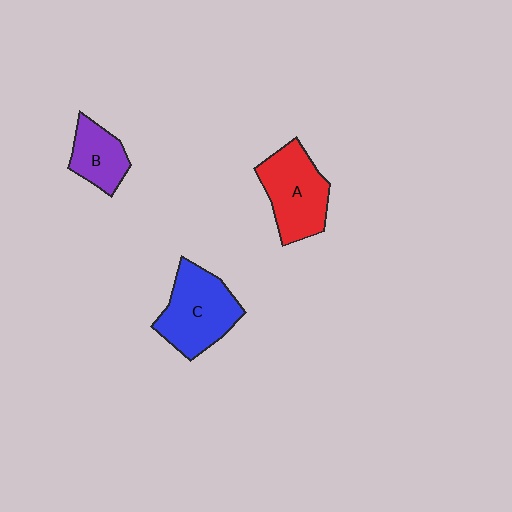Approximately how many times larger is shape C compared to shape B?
Approximately 1.7 times.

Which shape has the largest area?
Shape C (blue).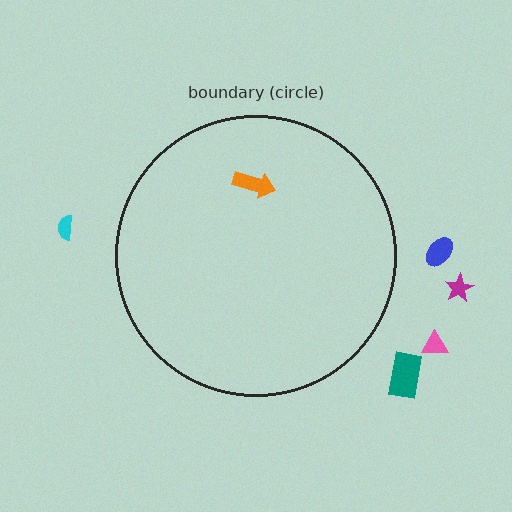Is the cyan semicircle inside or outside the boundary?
Outside.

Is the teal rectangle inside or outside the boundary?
Outside.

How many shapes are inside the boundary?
1 inside, 5 outside.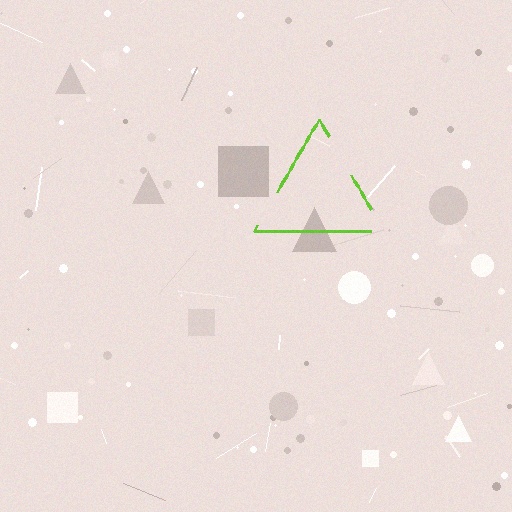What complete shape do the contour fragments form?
The contour fragments form a triangle.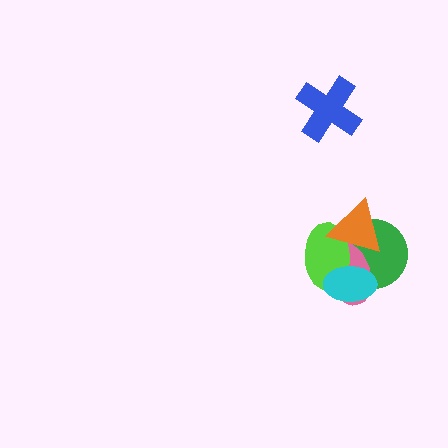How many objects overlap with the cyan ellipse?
3 objects overlap with the cyan ellipse.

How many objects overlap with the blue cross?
0 objects overlap with the blue cross.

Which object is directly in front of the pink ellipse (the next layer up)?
The lime ellipse is directly in front of the pink ellipse.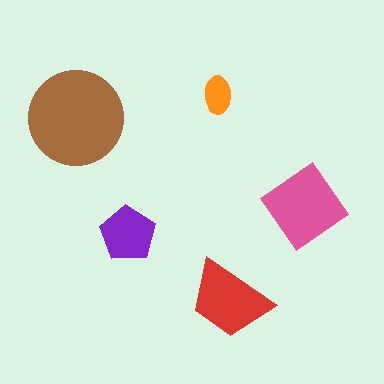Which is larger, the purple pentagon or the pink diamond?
The pink diamond.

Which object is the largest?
The brown circle.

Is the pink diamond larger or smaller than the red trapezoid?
Larger.